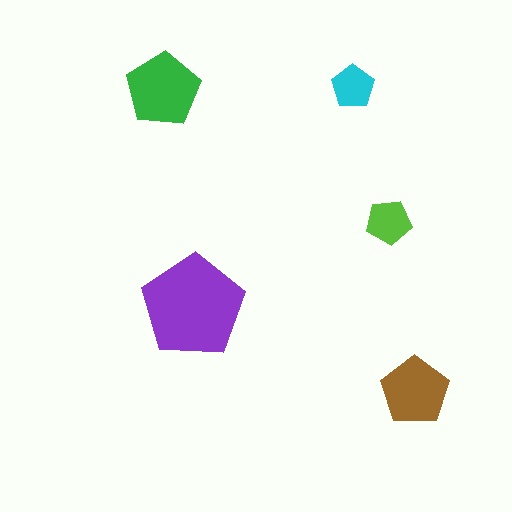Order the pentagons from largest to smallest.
the purple one, the green one, the brown one, the lime one, the cyan one.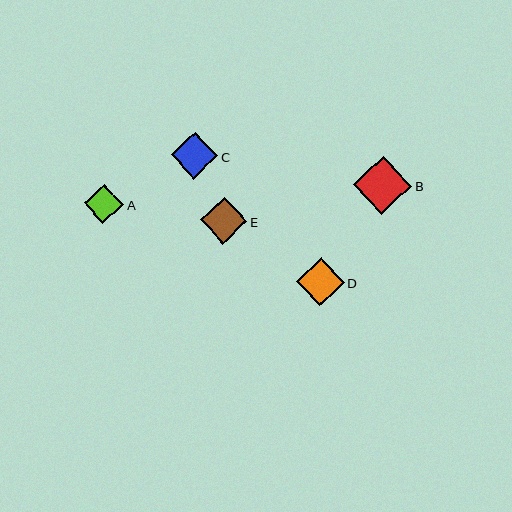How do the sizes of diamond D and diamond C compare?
Diamond D and diamond C are approximately the same size.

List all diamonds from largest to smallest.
From largest to smallest: B, D, E, C, A.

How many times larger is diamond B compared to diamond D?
Diamond B is approximately 1.2 times the size of diamond D.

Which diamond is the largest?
Diamond B is the largest with a size of approximately 59 pixels.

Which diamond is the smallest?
Diamond A is the smallest with a size of approximately 40 pixels.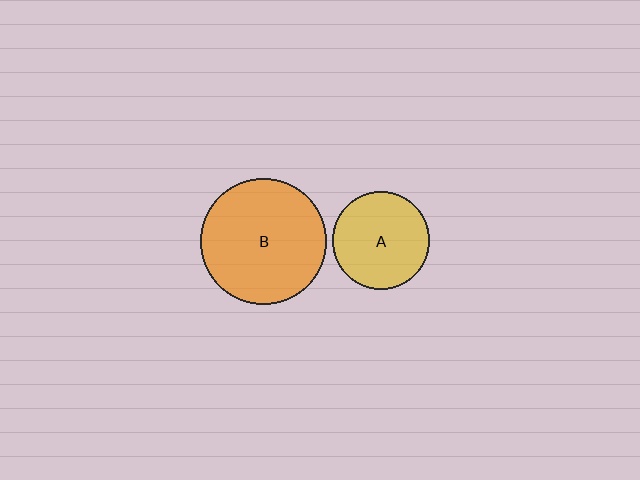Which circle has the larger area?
Circle B (orange).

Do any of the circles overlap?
No, none of the circles overlap.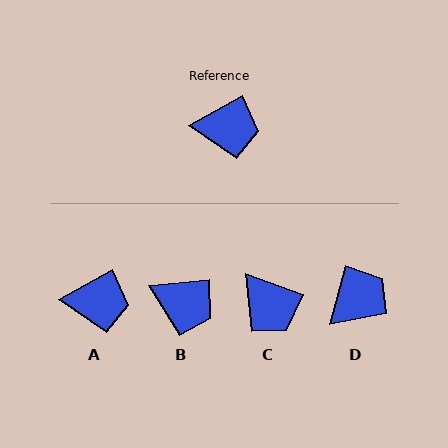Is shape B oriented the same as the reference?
No, it is off by about 23 degrees.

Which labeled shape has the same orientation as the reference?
A.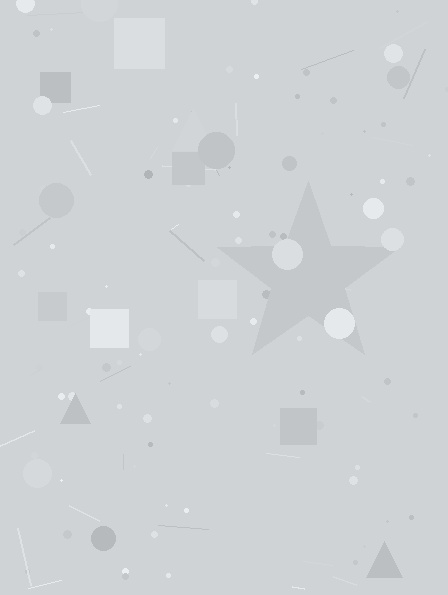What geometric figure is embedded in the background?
A star is embedded in the background.